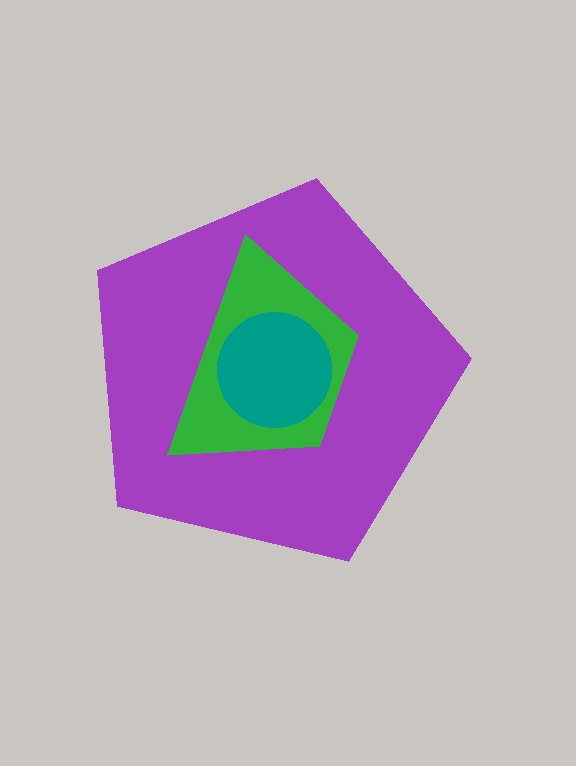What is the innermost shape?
The teal circle.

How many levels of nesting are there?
3.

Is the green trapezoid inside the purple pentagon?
Yes.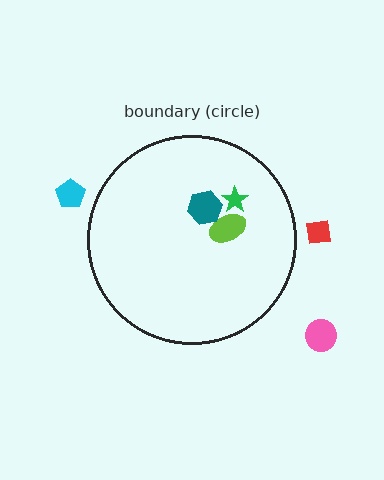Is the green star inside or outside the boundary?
Inside.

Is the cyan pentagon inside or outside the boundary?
Outside.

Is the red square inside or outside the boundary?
Outside.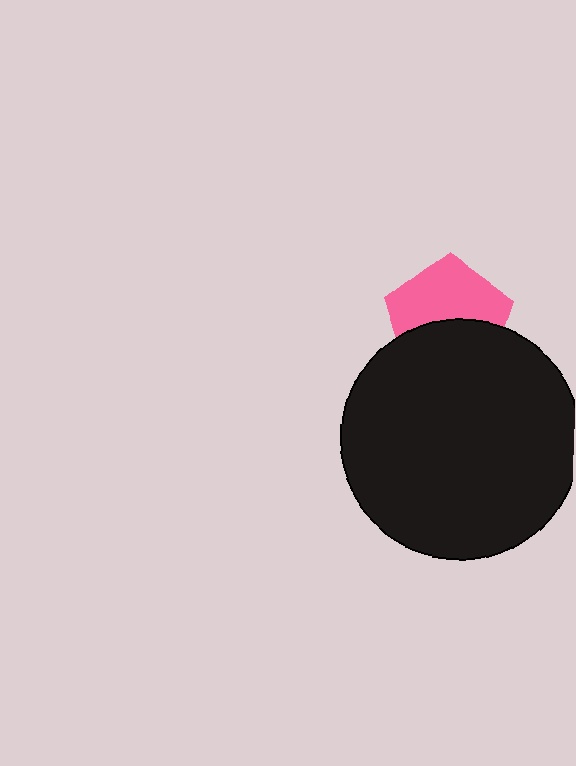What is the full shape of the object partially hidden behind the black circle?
The partially hidden object is a pink pentagon.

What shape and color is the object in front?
The object in front is a black circle.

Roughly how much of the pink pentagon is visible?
About half of it is visible (roughly 54%).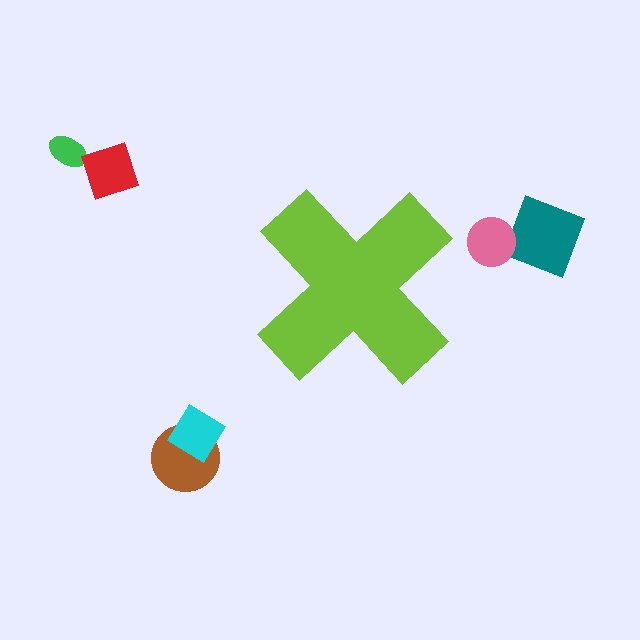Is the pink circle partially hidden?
No, the pink circle is fully visible.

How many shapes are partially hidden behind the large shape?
0 shapes are partially hidden.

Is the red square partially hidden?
No, the red square is fully visible.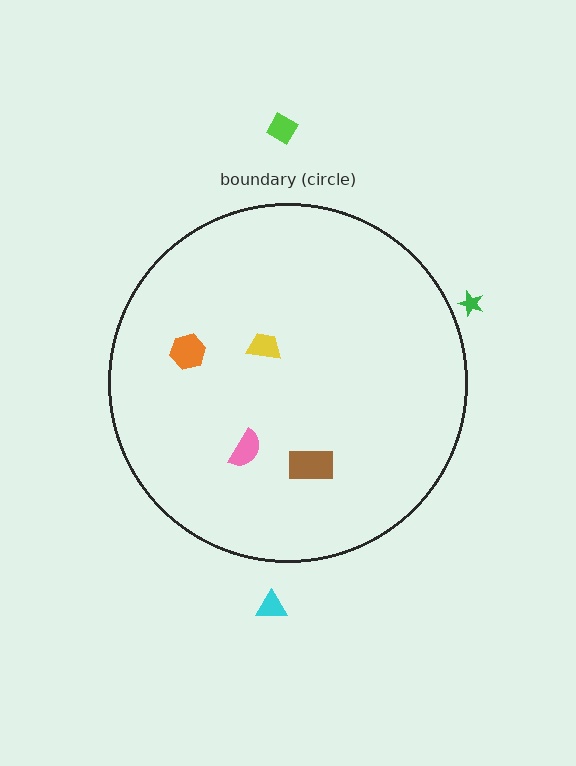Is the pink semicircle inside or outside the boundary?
Inside.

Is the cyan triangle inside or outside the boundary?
Outside.